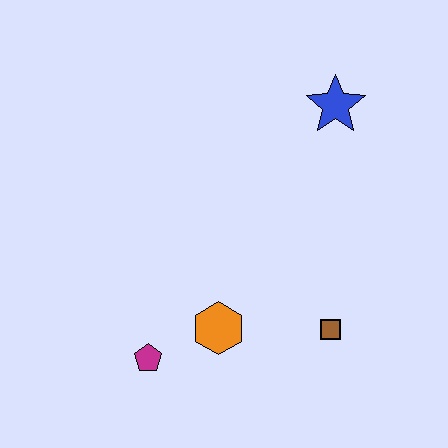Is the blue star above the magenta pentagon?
Yes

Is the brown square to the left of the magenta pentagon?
No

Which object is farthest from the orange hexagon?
The blue star is farthest from the orange hexagon.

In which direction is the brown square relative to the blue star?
The brown square is below the blue star.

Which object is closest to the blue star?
The brown square is closest to the blue star.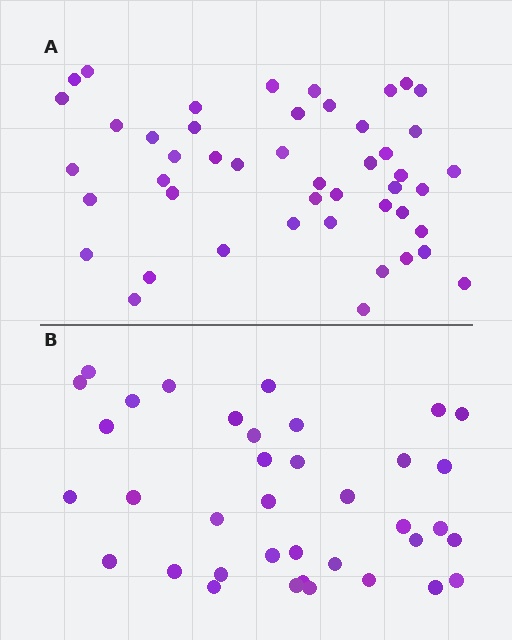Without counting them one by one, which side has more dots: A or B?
Region A (the top region) has more dots.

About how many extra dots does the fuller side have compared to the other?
Region A has roughly 10 or so more dots than region B.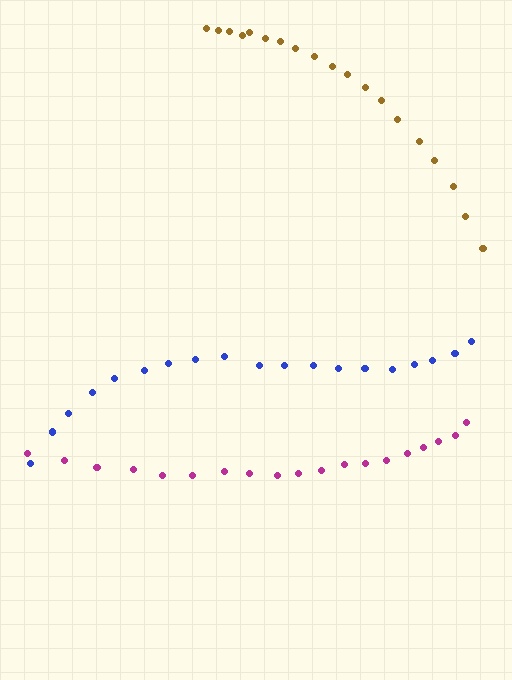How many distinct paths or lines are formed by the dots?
There are 3 distinct paths.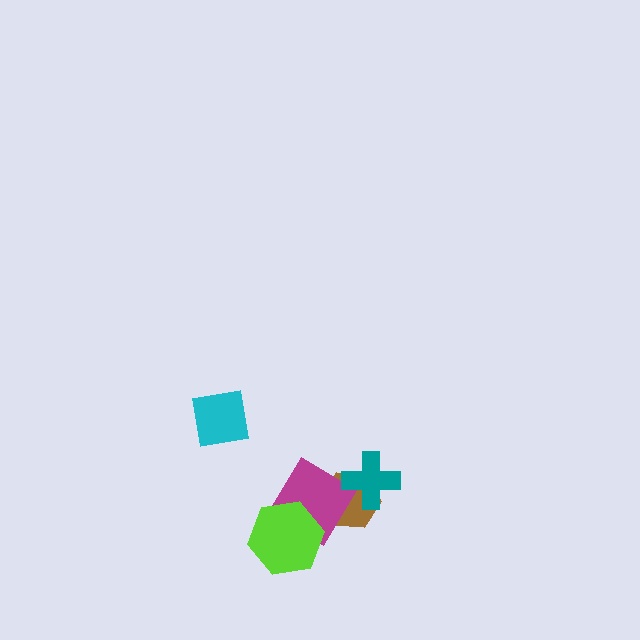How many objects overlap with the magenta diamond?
2 objects overlap with the magenta diamond.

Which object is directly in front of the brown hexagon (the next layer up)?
The magenta diamond is directly in front of the brown hexagon.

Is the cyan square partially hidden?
No, no other shape covers it.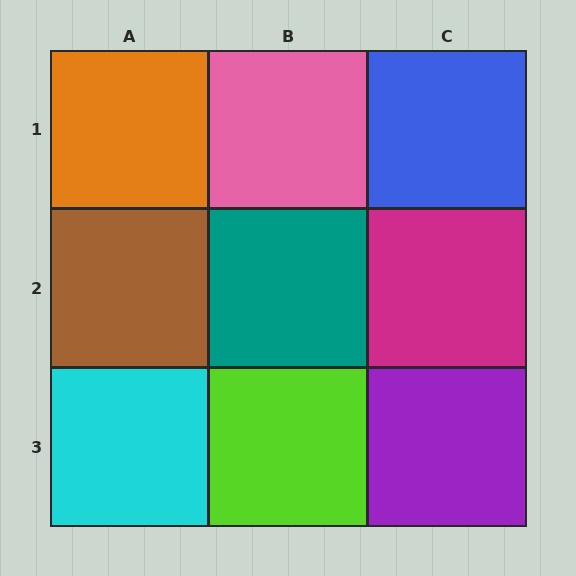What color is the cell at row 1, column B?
Pink.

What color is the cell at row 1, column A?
Orange.